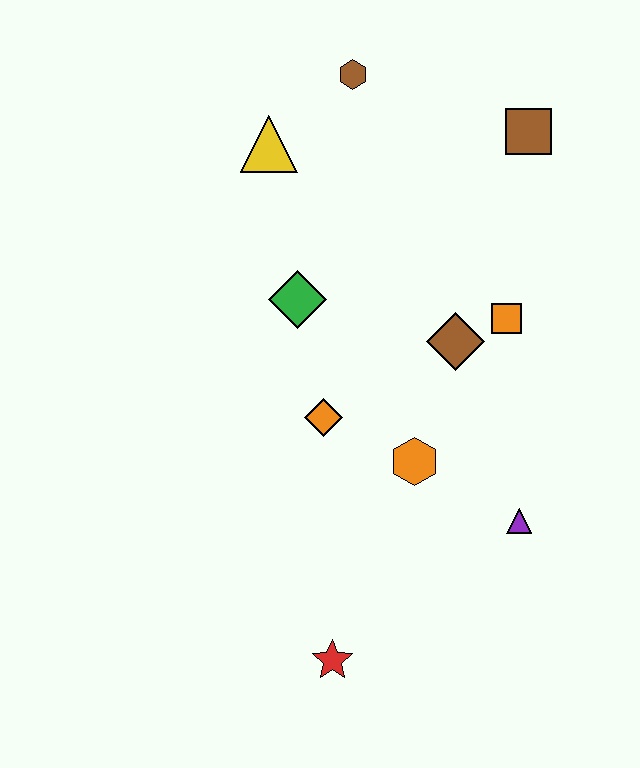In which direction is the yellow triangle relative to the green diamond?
The yellow triangle is above the green diamond.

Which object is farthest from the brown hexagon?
The red star is farthest from the brown hexagon.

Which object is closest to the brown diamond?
The orange square is closest to the brown diamond.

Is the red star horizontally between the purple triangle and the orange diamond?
Yes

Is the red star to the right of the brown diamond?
No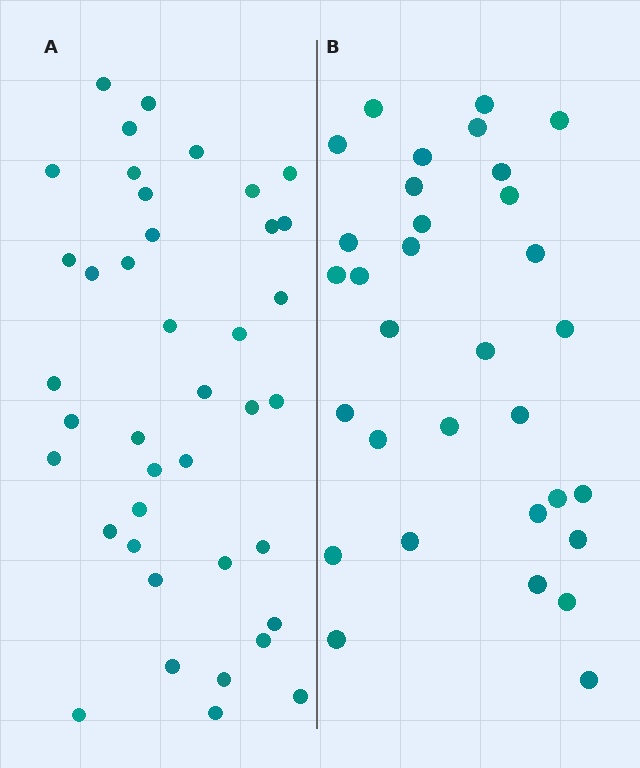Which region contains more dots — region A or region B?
Region A (the left region) has more dots.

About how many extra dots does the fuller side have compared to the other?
Region A has roughly 8 or so more dots than region B.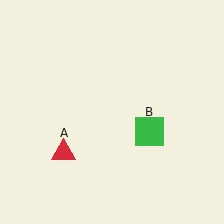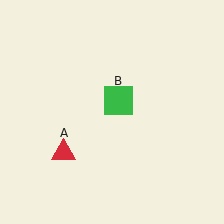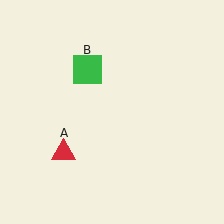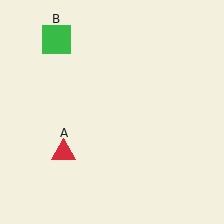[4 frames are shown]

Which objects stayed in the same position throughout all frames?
Red triangle (object A) remained stationary.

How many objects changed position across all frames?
1 object changed position: green square (object B).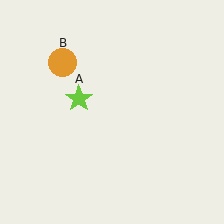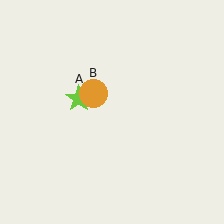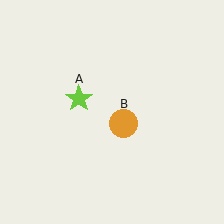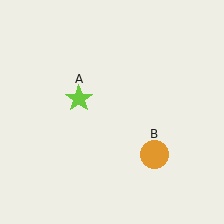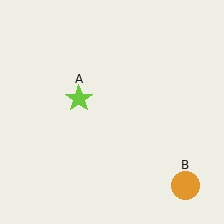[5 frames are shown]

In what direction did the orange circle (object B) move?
The orange circle (object B) moved down and to the right.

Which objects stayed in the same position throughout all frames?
Lime star (object A) remained stationary.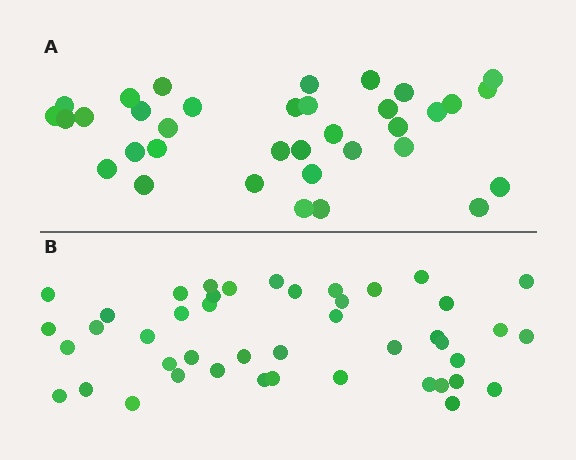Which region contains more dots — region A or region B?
Region B (the bottom region) has more dots.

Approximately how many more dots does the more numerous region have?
Region B has roughly 8 or so more dots than region A.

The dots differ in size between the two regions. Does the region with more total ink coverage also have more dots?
No. Region A has more total ink coverage because its dots are larger, but region B actually contains more individual dots. Total area can be misleading — the number of items is what matters here.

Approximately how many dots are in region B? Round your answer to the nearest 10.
About 40 dots. (The exact count is 44, which rounds to 40.)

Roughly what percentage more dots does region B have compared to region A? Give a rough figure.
About 25% more.